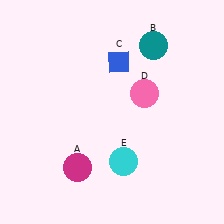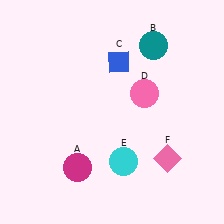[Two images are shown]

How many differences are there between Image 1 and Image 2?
There is 1 difference between the two images.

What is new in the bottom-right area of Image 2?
A pink diamond (F) was added in the bottom-right area of Image 2.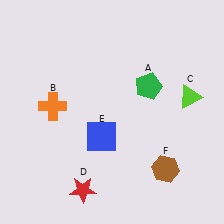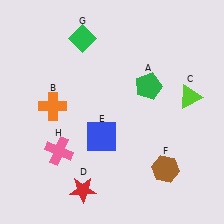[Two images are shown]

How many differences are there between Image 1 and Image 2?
There are 2 differences between the two images.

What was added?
A green diamond (G), a pink cross (H) were added in Image 2.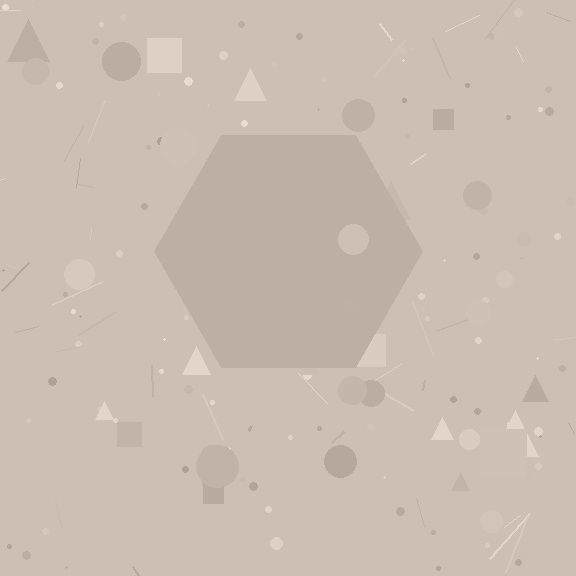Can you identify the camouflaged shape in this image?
The camouflaged shape is a hexagon.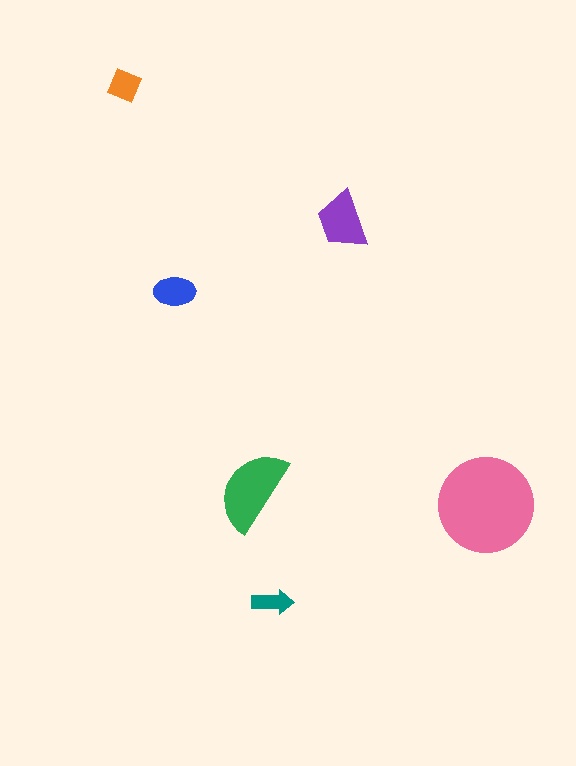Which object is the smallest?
The teal arrow.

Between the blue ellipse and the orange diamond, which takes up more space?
The blue ellipse.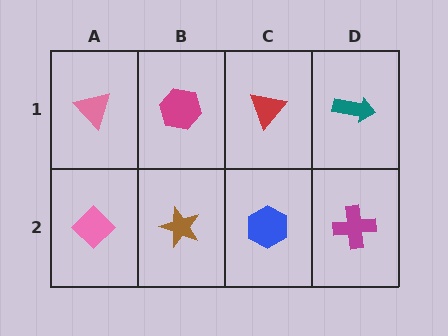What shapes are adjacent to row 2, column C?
A red triangle (row 1, column C), a brown star (row 2, column B), a magenta cross (row 2, column D).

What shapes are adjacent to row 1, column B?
A brown star (row 2, column B), a pink triangle (row 1, column A), a red triangle (row 1, column C).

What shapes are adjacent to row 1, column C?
A blue hexagon (row 2, column C), a magenta hexagon (row 1, column B), a teal arrow (row 1, column D).